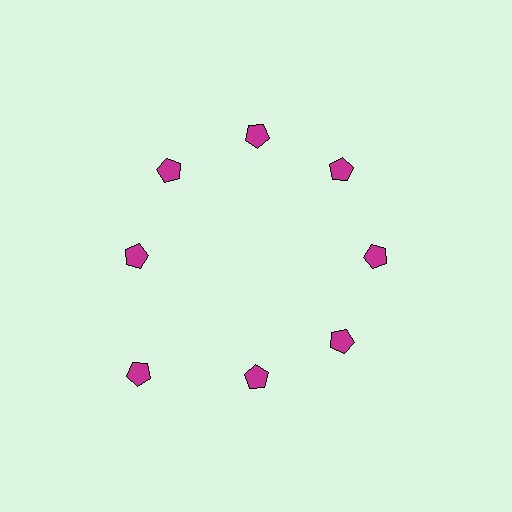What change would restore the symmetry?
The symmetry would be restored by moving it inward, back onto the ring so that all 8 pentagons sit at equal angles and equal distance from the center.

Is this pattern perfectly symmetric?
No. The 8 magenta pentagons are arranged in a ring, but one element near the 8 o'clock position is pushed outward from the center, breaking the 8-fold rotational symmetry.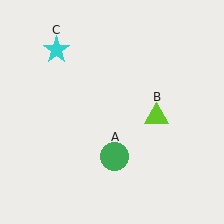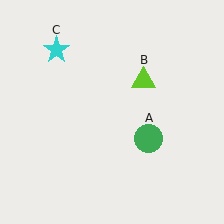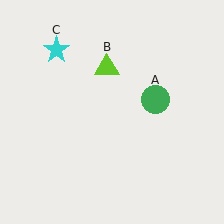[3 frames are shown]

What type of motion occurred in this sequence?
The green circle (object A), lime triangle (object B) rotated counterclockwise around the center of the scene.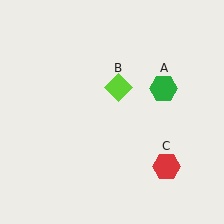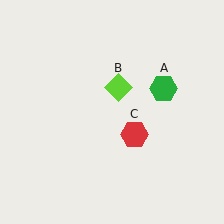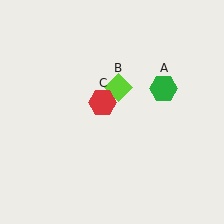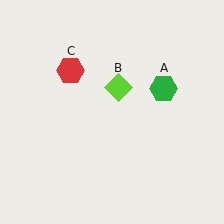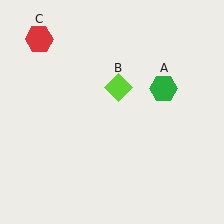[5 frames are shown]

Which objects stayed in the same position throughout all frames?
Green hexagon (object A) and lime diamond (object B) remained stationary.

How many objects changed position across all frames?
1 object changed position: red hexagon (object C).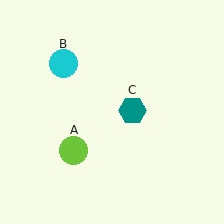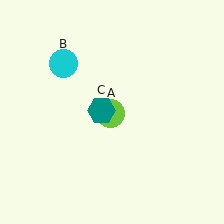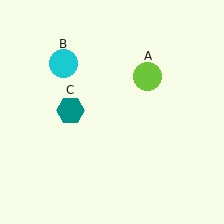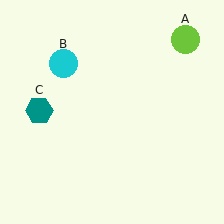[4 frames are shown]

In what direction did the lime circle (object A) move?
The lime circle (object A) moved up and to the right.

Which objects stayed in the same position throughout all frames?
Cyan circle (object B) remained stationary.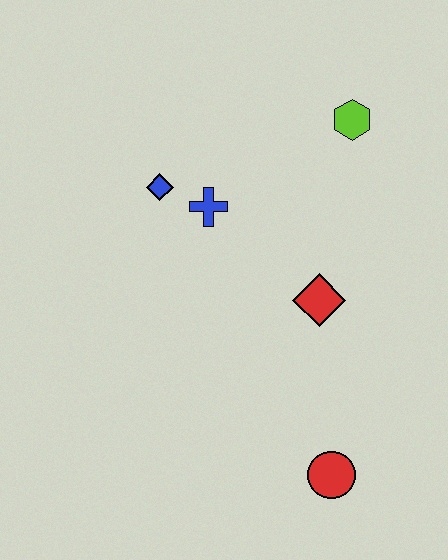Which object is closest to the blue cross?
The blue diamond is closest to the blue cross.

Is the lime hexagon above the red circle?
Yes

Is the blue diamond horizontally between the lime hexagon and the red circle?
No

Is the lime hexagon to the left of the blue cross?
No